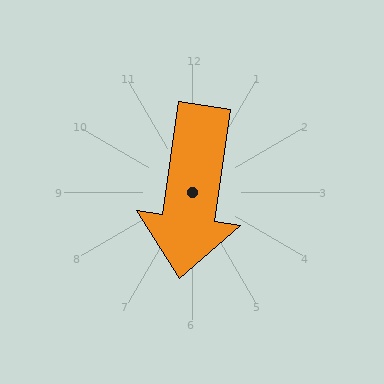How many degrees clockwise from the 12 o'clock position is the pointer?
Approximately 188 degrees.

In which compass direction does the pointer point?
South.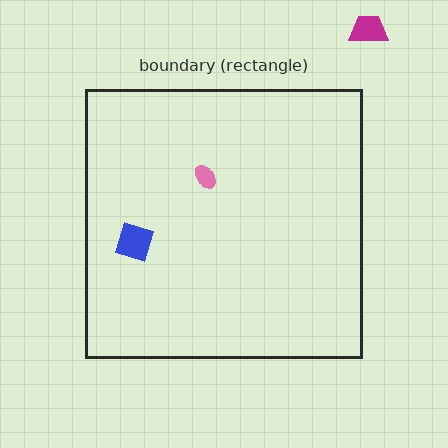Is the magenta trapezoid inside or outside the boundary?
Outside.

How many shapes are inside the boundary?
2 inside, 1 outside.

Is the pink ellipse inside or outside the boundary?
Inside.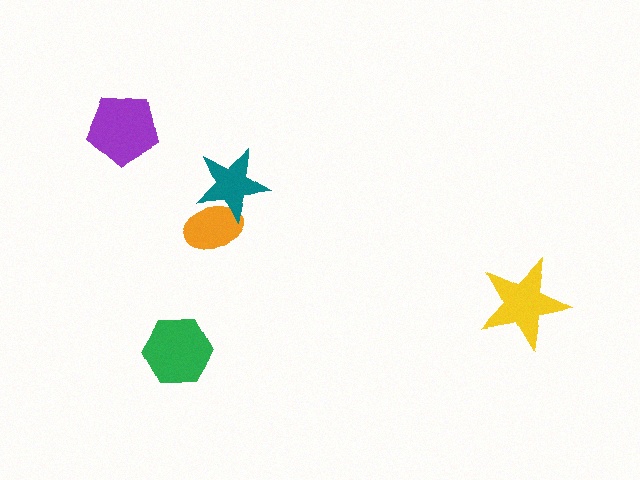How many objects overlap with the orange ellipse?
1 object overlaps with the orange ellipse.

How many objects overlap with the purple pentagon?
0 objects overlap with the purple pentagon.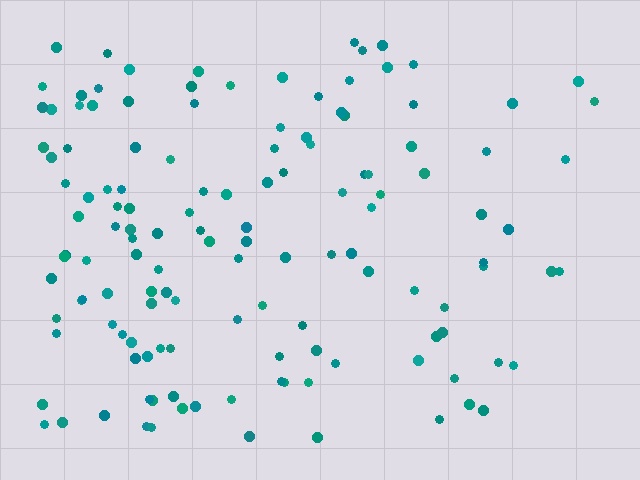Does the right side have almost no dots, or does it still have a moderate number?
Still a moderate number, just noticeably fewer than the left.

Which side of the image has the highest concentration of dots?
The left.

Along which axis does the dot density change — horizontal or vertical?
Horizontal.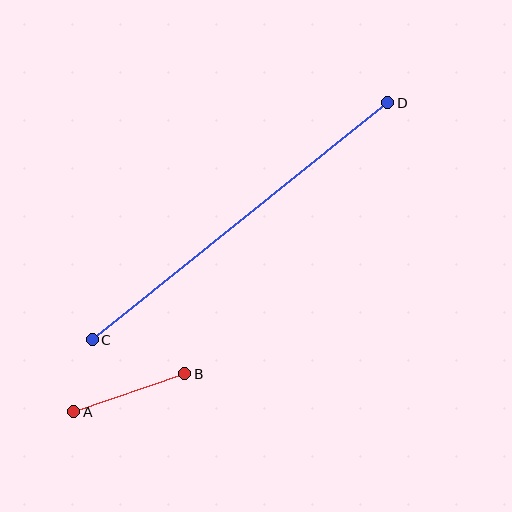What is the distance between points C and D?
The distance is approximately 378 pixels.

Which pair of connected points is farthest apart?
Points C and D are farthest apart.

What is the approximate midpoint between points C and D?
The midpoint is at approximately (240, 221) pixels.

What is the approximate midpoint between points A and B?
The midpoint is at approximately (129, 393) pixels.